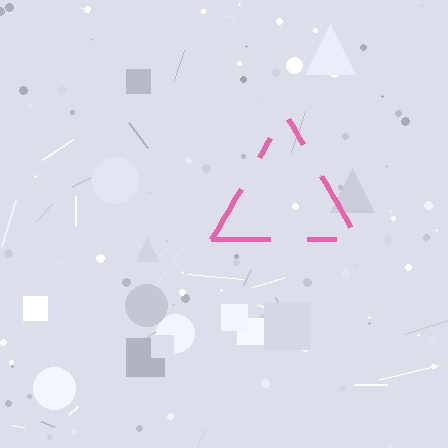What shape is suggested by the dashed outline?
The dashed outline suggests a triangle.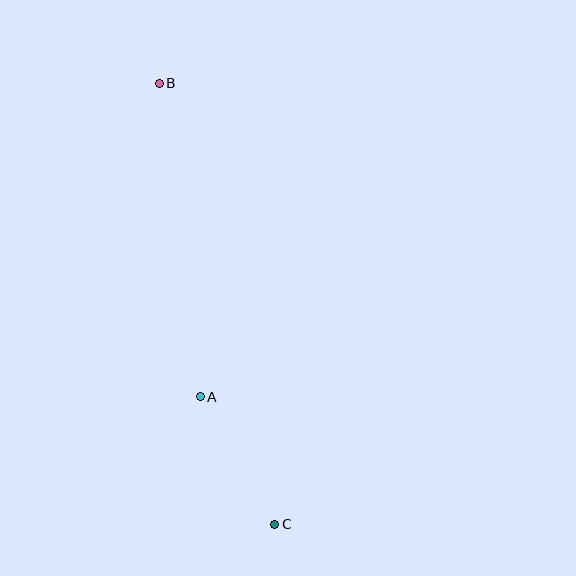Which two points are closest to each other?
Points A and C are closest to each other.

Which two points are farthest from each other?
Points B and C are farthest from each other.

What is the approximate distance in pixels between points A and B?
The distance between A and B is approximately 316 pixels.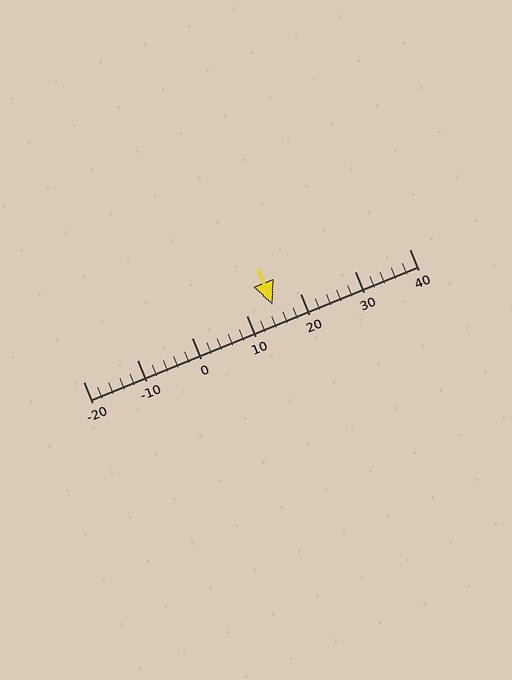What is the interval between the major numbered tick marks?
The major tick marks are spaced 10 units apart.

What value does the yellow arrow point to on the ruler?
The yellow arrow points to approximately 15.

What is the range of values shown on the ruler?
The ruler shows values from -20 to 40.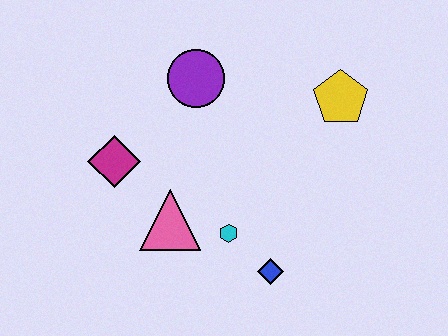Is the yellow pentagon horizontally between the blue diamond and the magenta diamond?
No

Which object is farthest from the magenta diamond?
The yellow pentagon is farthest from the magenta diamond.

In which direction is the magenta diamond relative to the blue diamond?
The magenta diamond is to the left of the blue diamond.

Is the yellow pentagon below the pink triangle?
No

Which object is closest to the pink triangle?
The cyan hexagon is closest to the pink triangle.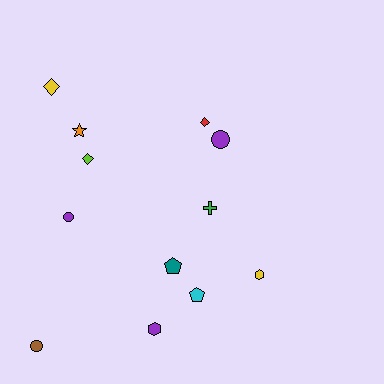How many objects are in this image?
There are 12 objects.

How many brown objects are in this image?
There is 1 brown object.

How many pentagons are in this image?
There are 2 pentagons.